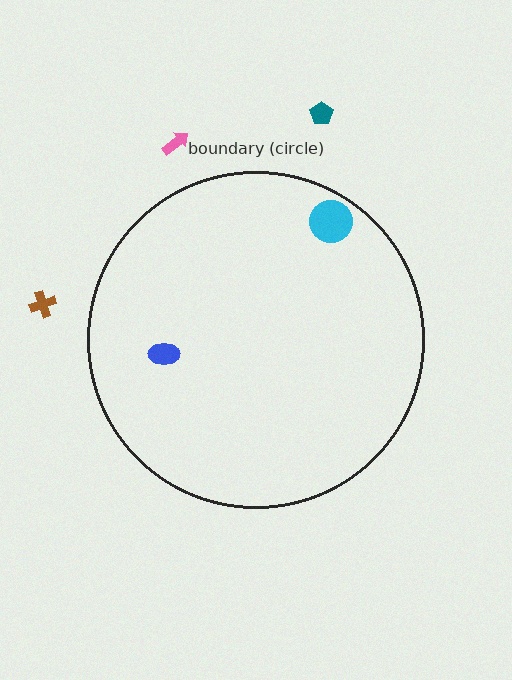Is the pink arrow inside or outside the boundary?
Outside.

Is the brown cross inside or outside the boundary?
Outside.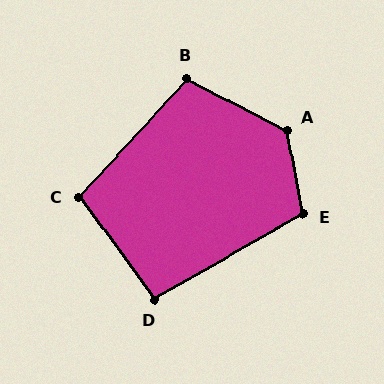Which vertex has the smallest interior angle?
D, at approximately 97 degrees.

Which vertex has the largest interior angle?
A, at approximately 128 degrees.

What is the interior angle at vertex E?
Approximately 109 degrees (obtuse).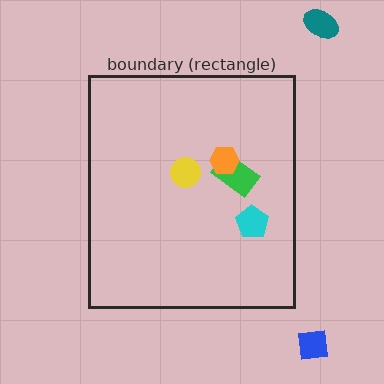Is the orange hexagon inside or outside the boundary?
Inside.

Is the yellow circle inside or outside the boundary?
Inside.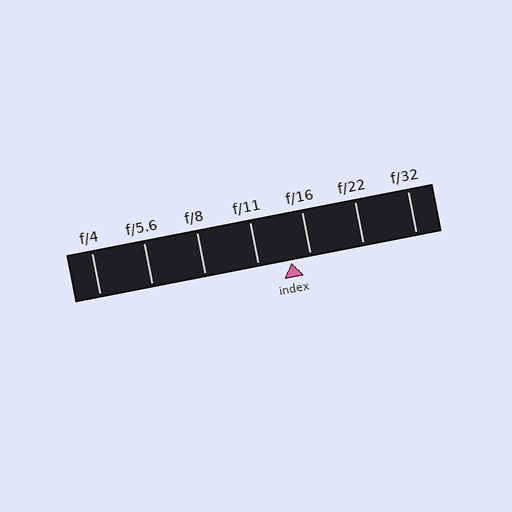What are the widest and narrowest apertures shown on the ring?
The widest aperture shown is f/4 and the narrowest is f/32.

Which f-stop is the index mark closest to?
The index mark is closest to f/16.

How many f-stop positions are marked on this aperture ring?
There are 7 f-stop positions marked.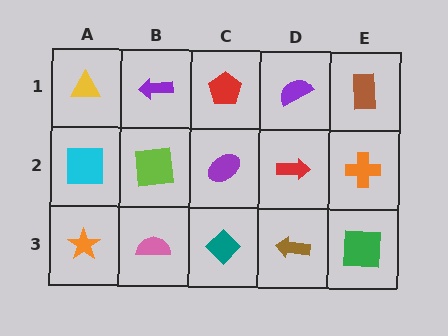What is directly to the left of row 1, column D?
A red pentagon.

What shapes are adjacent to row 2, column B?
A purple arrow (row 1, column B), a pink semicircle (row 3, column B), a cyan square (row 2, column A), a purple ellipse (row 2, column C).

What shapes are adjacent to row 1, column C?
A purple ellipse (row 2, column C), a purple arrow (row 1, column B), a purple semicircle (row 1, column D).